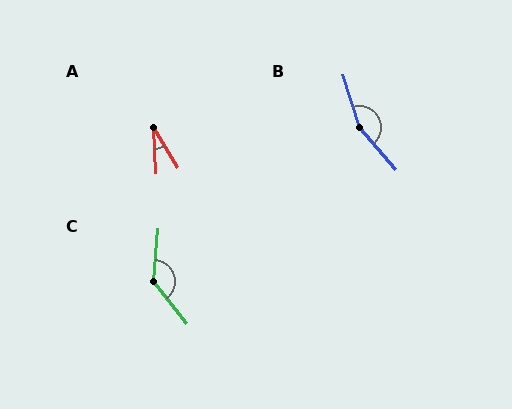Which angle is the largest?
B, at approximately 157 degrees.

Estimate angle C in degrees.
Approximately 136 degrees.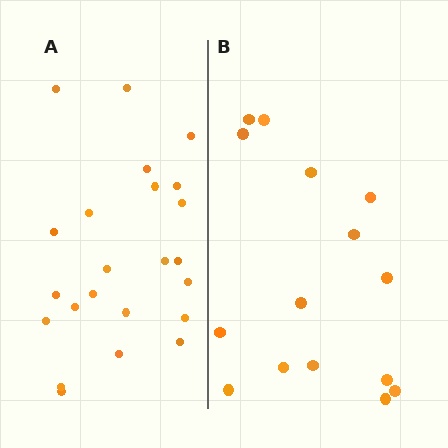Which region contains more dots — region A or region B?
Region A (the left region) has more dots.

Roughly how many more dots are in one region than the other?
Region A has roughly 8 or so more dots than region B.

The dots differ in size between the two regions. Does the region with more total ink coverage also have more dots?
No. Region B has more total ink coverage because its dots are larger, but region A actually contains more individual dots. Total area can be misleading — the number of items is what matters here.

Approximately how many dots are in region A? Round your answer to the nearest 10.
About 20 dots. (The exact count is 23, which rounds to 20.)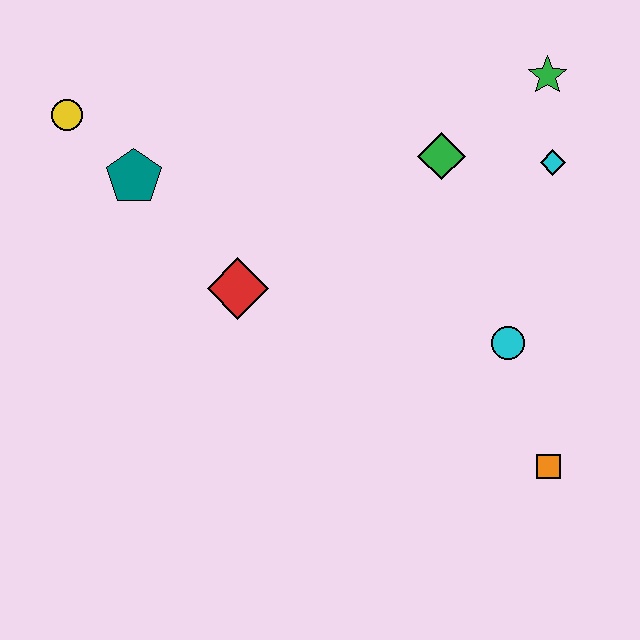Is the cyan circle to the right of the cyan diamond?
No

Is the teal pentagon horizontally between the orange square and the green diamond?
No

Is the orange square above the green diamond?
No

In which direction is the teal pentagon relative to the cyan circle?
The teal pentagon is to the left of the cyan circle.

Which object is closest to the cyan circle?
The orange square is closest to the cyan circle.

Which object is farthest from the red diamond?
The green star is farthest from the red diamond.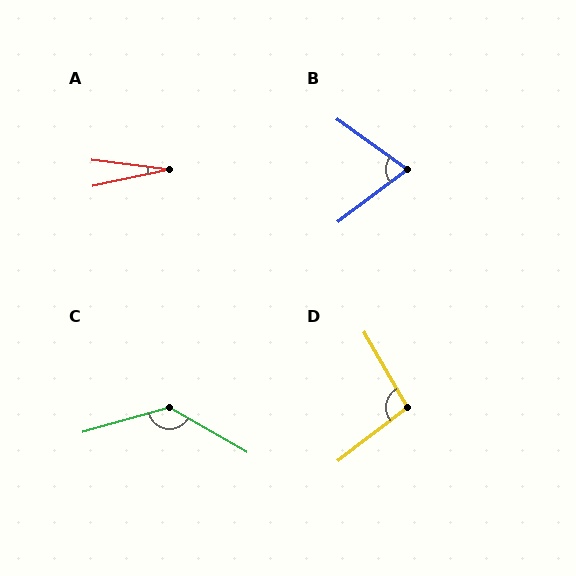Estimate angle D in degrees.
Approximately 98 degrees.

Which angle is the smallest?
A, at approximately 19 degrees.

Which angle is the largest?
C, at approximately 134 degrees.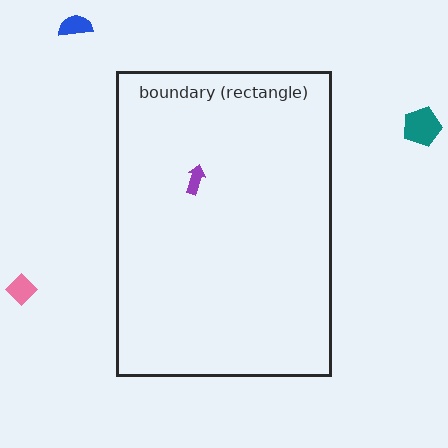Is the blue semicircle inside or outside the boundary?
Outside.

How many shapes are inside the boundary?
1 inside, 3 outside.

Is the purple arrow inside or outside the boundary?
Inside.